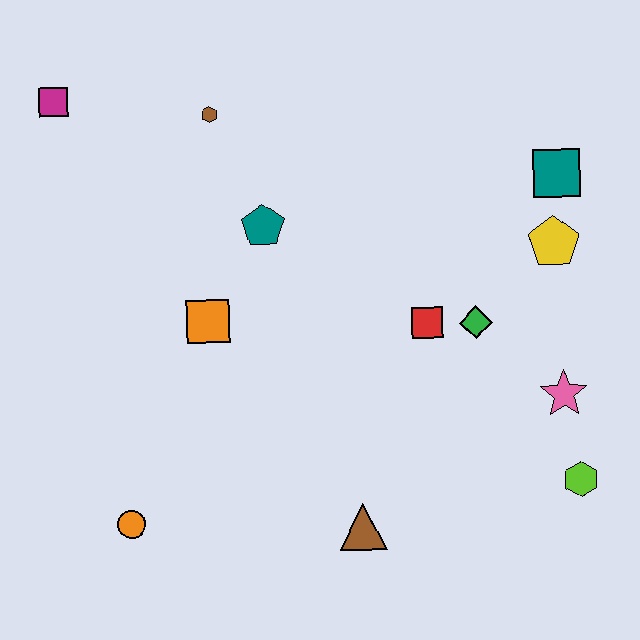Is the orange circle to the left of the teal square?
Yes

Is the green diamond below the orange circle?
No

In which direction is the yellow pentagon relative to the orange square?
The yellow pentagon is to the right of the orange square.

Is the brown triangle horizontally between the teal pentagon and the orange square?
No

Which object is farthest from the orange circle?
The teal square is farthest from the orange circle.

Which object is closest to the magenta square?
The brown hexagon is closest to the magenta square.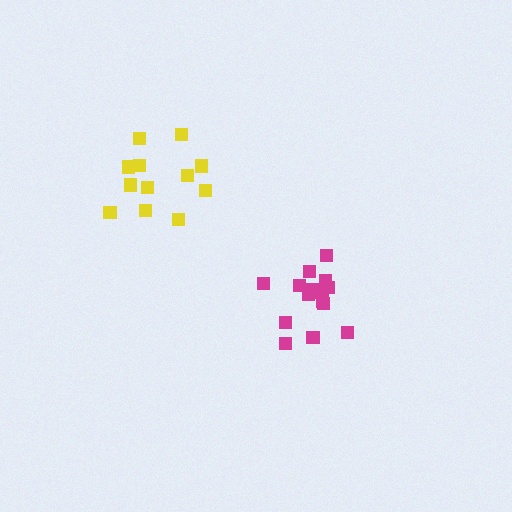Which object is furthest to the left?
The yellow cluster is leftmost.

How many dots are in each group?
Group 1: 12 dots, Group 2: 15 dots (27 total).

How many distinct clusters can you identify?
There are 2 distinct clusters.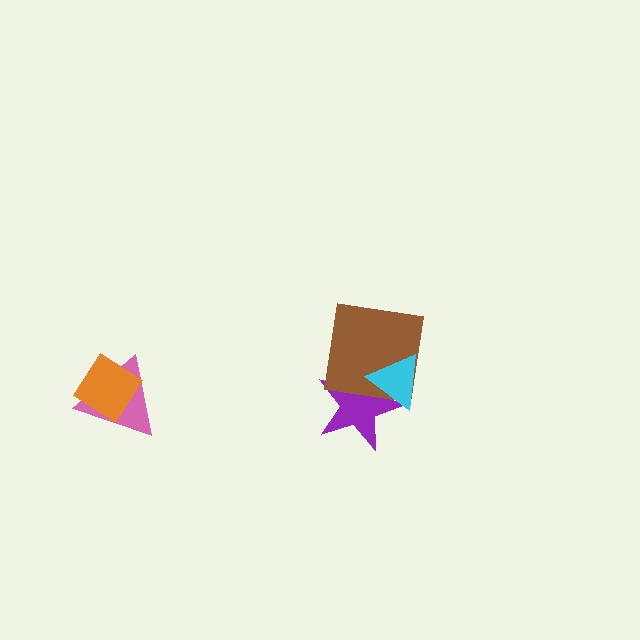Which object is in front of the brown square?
The cyan triangle is in front of the brown square.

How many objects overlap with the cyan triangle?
2 objects overlap with the cyan triangle.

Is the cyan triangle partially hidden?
No, no other shape covers it.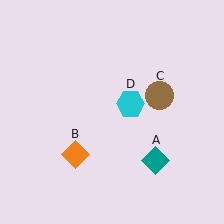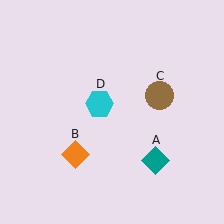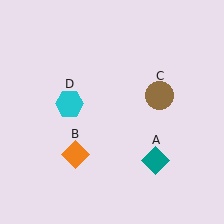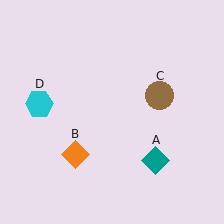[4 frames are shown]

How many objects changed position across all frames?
1 object changed position: cyan hexagon (object D).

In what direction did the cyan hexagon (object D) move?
The cyan hexagon (object D) moved left.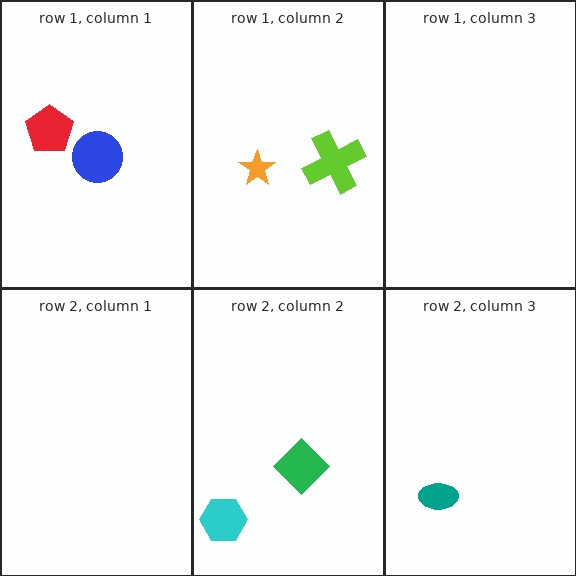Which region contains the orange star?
The row 1, column 2 region.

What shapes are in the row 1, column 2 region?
The orange star, the lime cross.